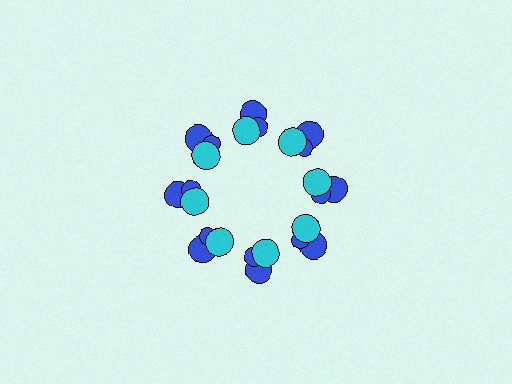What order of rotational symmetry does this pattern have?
This pattern has 8-fold rotational symmetry.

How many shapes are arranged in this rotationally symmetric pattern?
There are 24 shapes, arranged in 8 groups of 3.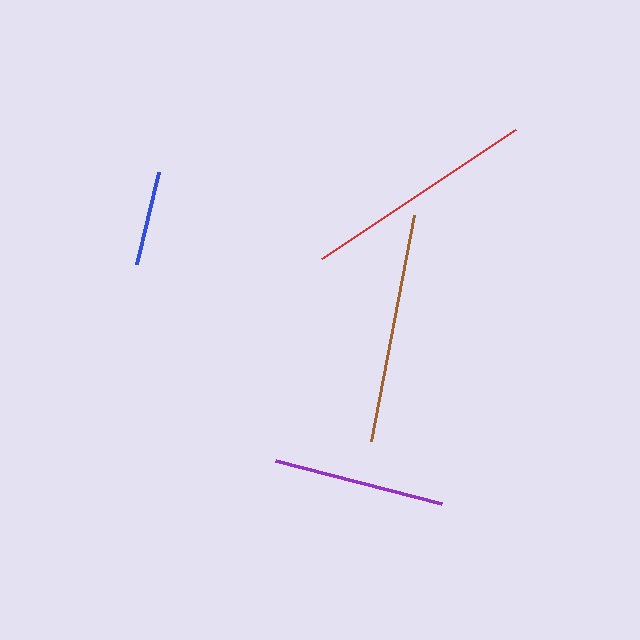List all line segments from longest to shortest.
From longest to shortest: red, brown, purple, blue.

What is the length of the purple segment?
The purple segment is approximately 171 pixels long.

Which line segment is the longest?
The red line is the longest at approximately 234 pixels.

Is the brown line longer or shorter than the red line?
The red line is longer than the brown line.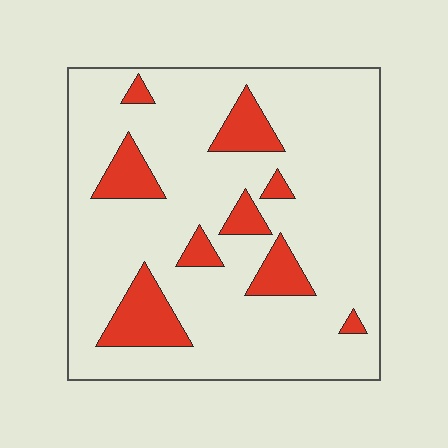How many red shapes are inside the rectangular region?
9.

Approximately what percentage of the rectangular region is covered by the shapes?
Approximately 15%.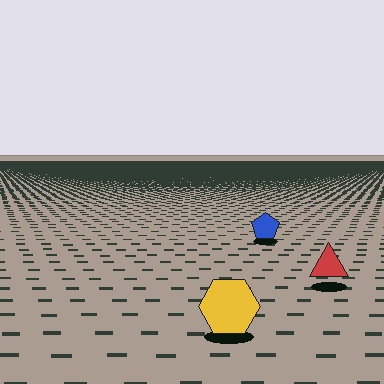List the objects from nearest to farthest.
From nearest to farthest: the yellow hexagon, the red triangle, the blue pentagon.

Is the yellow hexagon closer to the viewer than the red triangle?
Yes. The yellow hexagon is closer — you can tell from the texture gradient: the ground texture is coarser near it.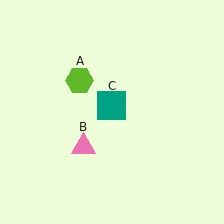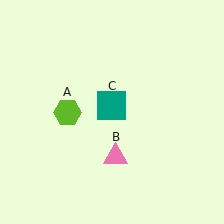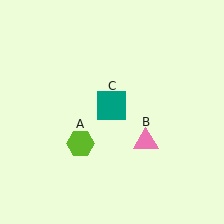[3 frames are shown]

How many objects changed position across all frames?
2 objects changed position: lime hexagon (object A), pink triangle (object B).